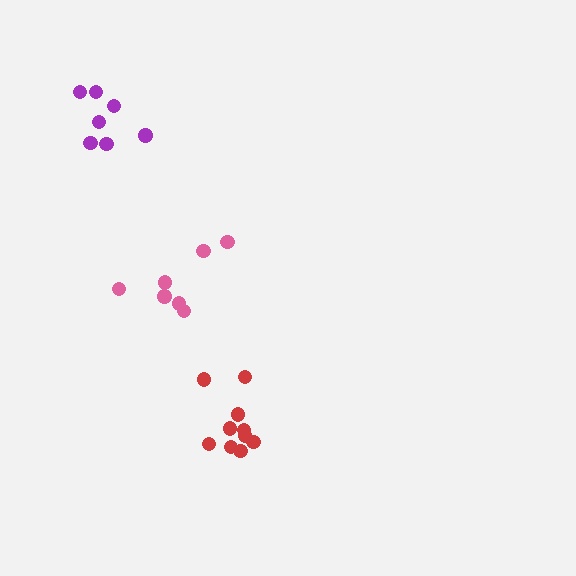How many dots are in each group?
Group 1: 10 dots, Group 2: 7 dots, Group 3: 7 dots (24 total).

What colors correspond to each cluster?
The clusters are colored: red, purple, pink.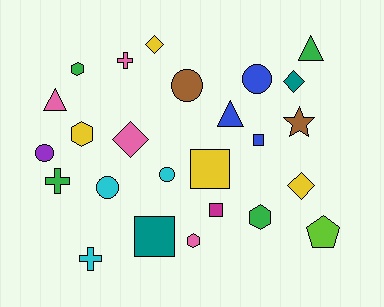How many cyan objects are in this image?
There are 3 cyan objects.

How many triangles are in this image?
There are 3 triangles.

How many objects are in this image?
There are 25 objects.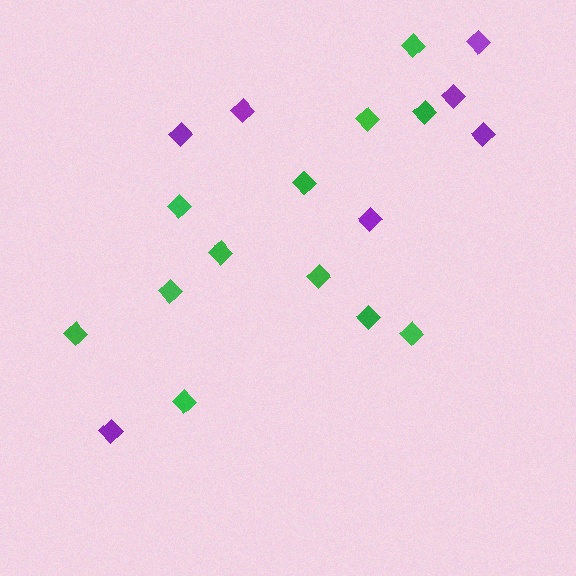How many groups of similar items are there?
There are 2 groups: one group of green diamonds (12) and one group of purple diamonds (7).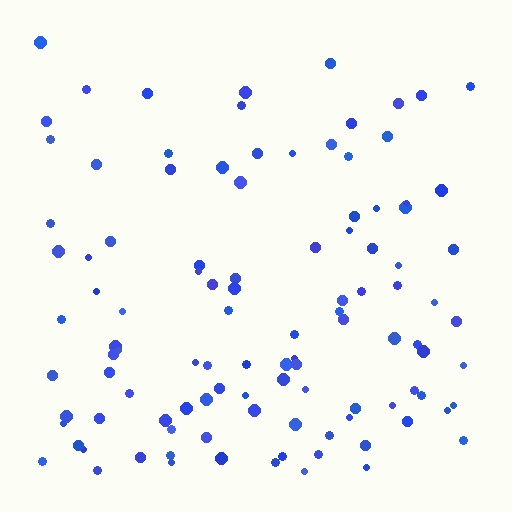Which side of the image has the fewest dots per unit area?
The top.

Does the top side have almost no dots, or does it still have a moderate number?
Still a moderate number, just noticeably fewer than the bottom.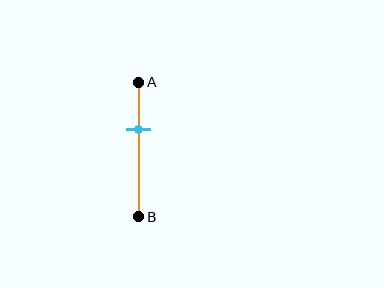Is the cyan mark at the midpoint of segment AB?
No, the mark is at about 35% from A, not at the 50% midpoint.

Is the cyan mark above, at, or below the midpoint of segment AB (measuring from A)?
The cyan mark is above the midpoint of segment AB.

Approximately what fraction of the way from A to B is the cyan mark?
The cyan mark is approximately 35% of the way from A to B.